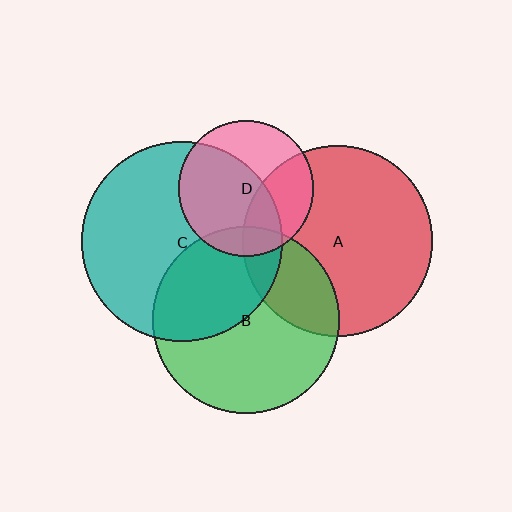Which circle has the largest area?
Circle C (teal).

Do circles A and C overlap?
Yes.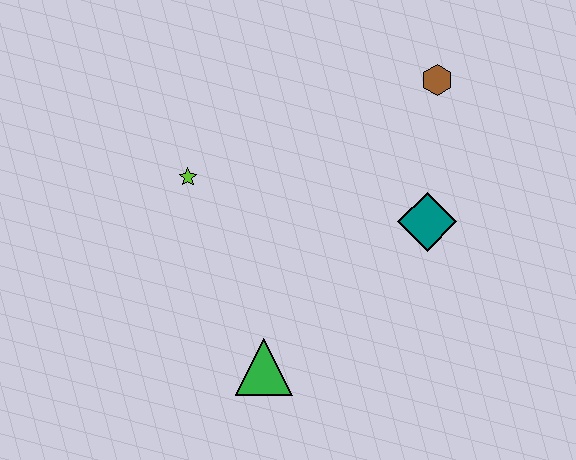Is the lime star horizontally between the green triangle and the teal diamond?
No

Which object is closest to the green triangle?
The lime star is closest to the green triangle.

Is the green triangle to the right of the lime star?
Yes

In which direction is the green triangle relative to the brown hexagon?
The green triangle is below the brown hexagon.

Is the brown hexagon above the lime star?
Yes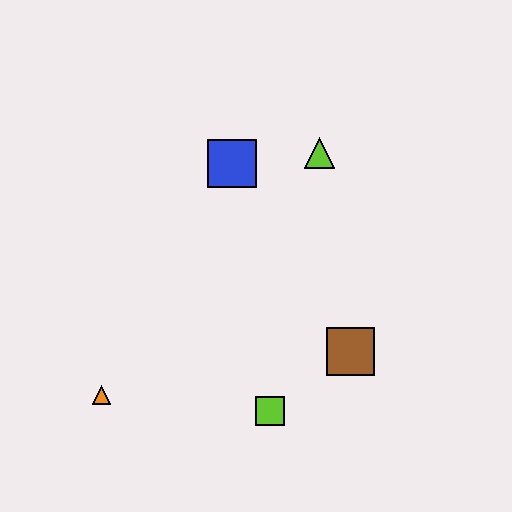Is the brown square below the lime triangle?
Yes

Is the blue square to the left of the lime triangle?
Yes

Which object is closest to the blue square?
The lime triangle is closest to the blue square.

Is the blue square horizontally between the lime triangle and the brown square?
No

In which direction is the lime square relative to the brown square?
The lime square is to the left of the brown square.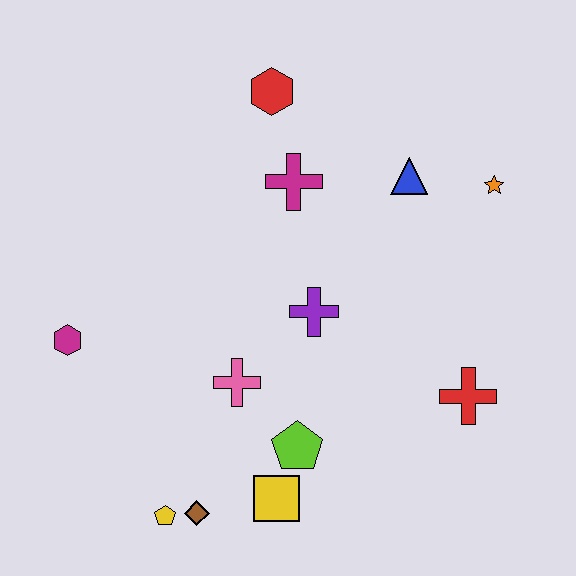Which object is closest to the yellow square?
The lime pentagon is closest to the yellow square.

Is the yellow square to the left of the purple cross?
Yes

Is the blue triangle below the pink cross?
No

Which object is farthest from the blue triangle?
The yellow pentagon is farthest from the blue triangle.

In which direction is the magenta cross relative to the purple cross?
The magenta cross is above the purple cross.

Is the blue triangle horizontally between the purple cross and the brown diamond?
No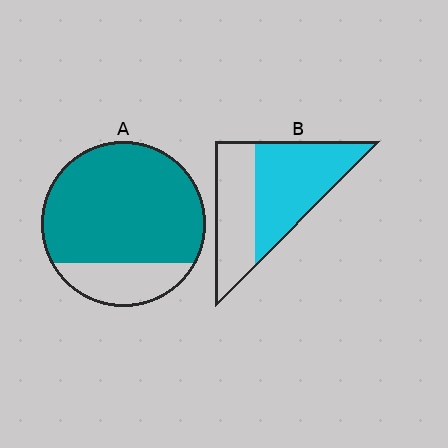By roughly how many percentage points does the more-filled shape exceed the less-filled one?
By roughly 20 percentage points (A over B).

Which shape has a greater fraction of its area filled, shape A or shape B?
Shape A.